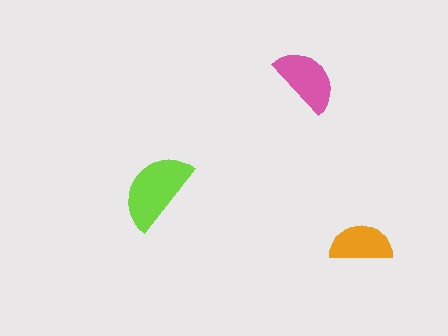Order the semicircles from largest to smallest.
the lime one, the pink one, the orange one.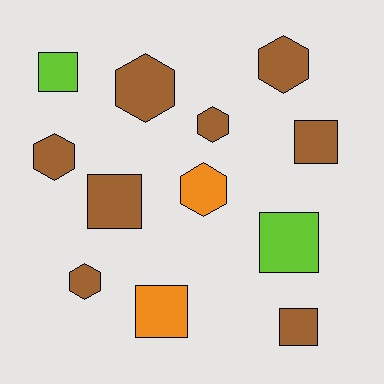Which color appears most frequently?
Brown, with 8 objects.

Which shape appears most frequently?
Hexagon, with 6 objects.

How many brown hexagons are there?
There are 5 brown hexagons.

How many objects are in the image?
There are 12 objects.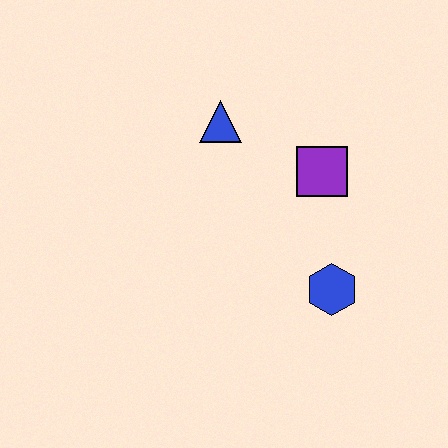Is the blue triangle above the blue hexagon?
Yes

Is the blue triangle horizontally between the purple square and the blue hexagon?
No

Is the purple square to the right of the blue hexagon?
No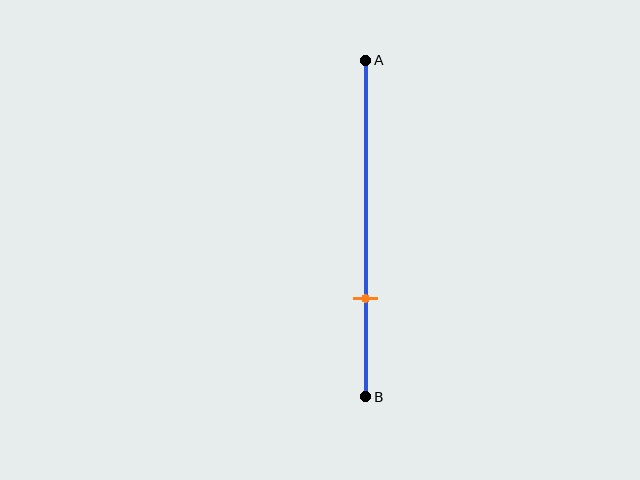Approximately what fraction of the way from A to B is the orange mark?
The orange mark is approximately 70% of the way from A to B.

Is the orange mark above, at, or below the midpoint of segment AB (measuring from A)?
The orange mark is below the midpoint of segment AB.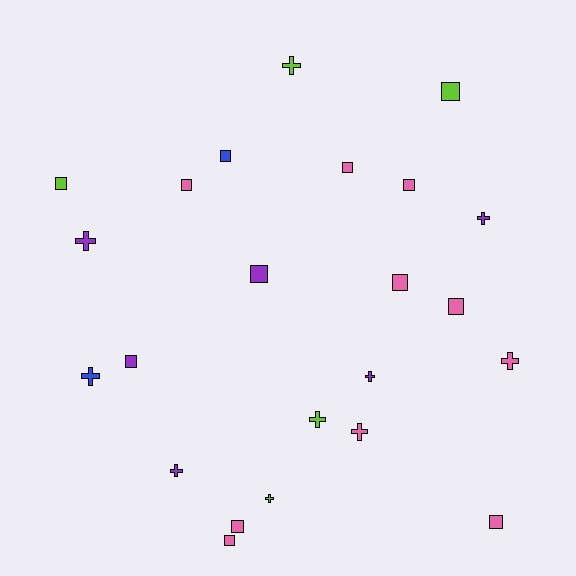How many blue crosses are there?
There is 1 blue cross.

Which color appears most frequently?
Pink, with 10 objects.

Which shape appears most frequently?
Square, with 13 objects.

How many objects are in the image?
There are 23 objects.